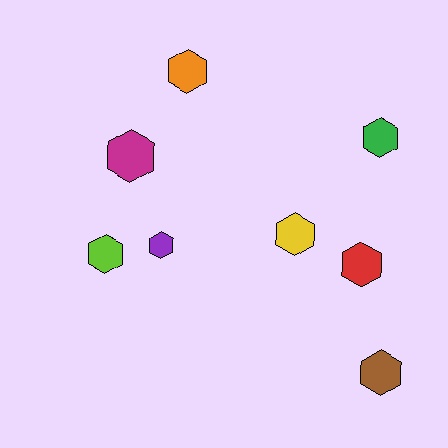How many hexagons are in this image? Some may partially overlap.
There are 8 hexagons.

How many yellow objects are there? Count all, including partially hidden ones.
There is 1 yellow object.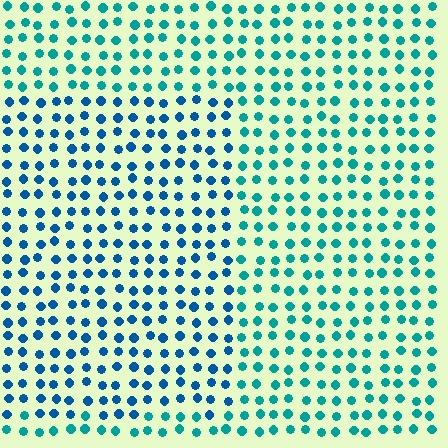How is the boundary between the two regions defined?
The boundary is defined purely by a slight shift in hue (about 30 degrees). Spacing, size, and orientation are identical on both sides.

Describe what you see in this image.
The image is filled with small teal elements in a uniform arrangement. A rectangle-shaped region is visible where the elements are tinted to a slightly different hue, forming a subtle color boundary.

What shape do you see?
I see a rectangle.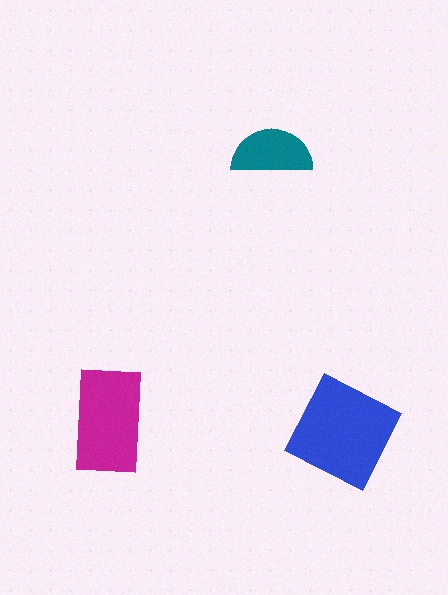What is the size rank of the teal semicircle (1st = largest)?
3rd.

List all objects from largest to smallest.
The blue diamond, the magenta rectangle, the teal semicircle.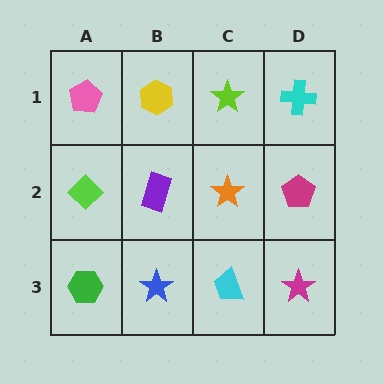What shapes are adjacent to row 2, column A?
A pink pentagon (row 1, column A), a green hexagon (row 3, column A), a purple rectangle (row 2, column B).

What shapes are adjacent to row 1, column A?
A lime diamond (row 2, column A), a yellow hexagon (row 1, column B).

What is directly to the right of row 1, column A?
A yellow hexagon.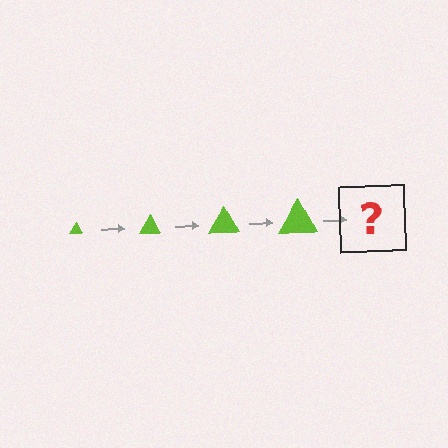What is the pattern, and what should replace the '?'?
The pattern is that the triangle gets progressively larger each step. The '?' should be a lime triangle, larger than the previous one.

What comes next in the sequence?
The next element should be a lime triangle, larger than the previous one.